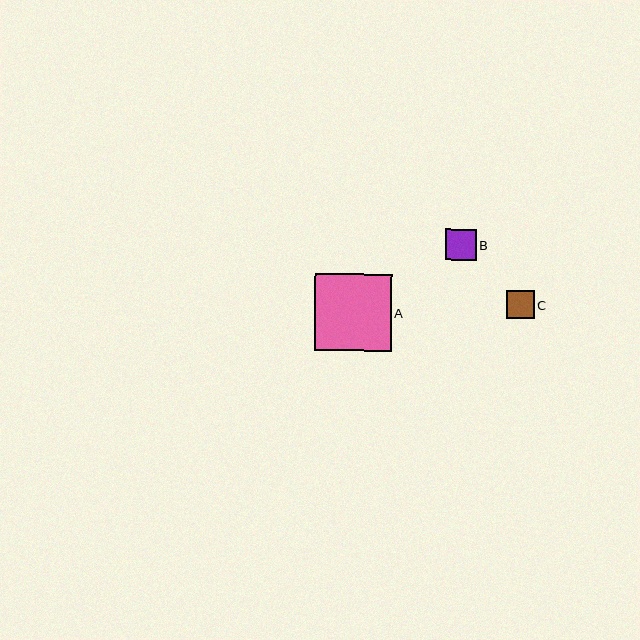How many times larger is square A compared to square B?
Square A is approximately 2.5 times the size of square B.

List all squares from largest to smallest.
From largest to smallest: A, B, C.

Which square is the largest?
Square A is the largest with a size of approximately 77 pixels.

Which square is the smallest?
Square C is the smallest with a size of approximately 28 pixels.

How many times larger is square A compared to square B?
Square A is approximately 2.5 times the size of square B.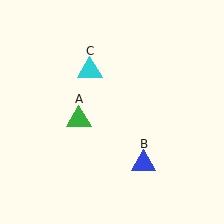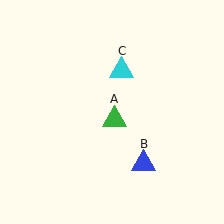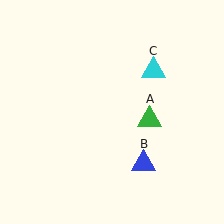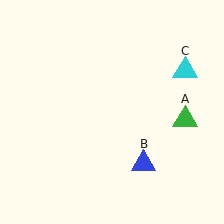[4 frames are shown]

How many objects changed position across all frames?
2 objects changed position: green triangle (object A), cyan triangle (object C).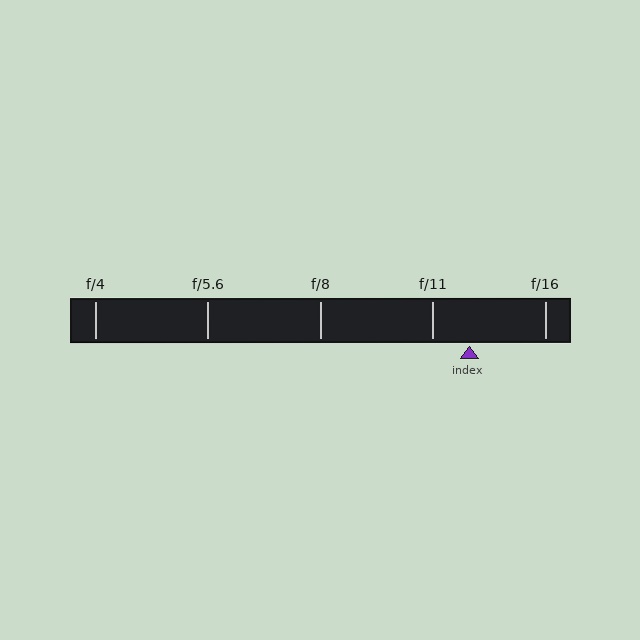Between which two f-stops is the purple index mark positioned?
The index mark is between f/11 and f/16.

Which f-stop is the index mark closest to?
The index mark is closest to f/11.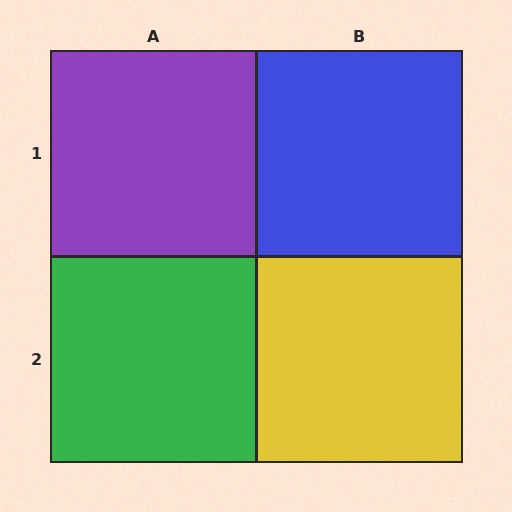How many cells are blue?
1 cell is blue.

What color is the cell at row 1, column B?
Blue.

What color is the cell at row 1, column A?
Purple.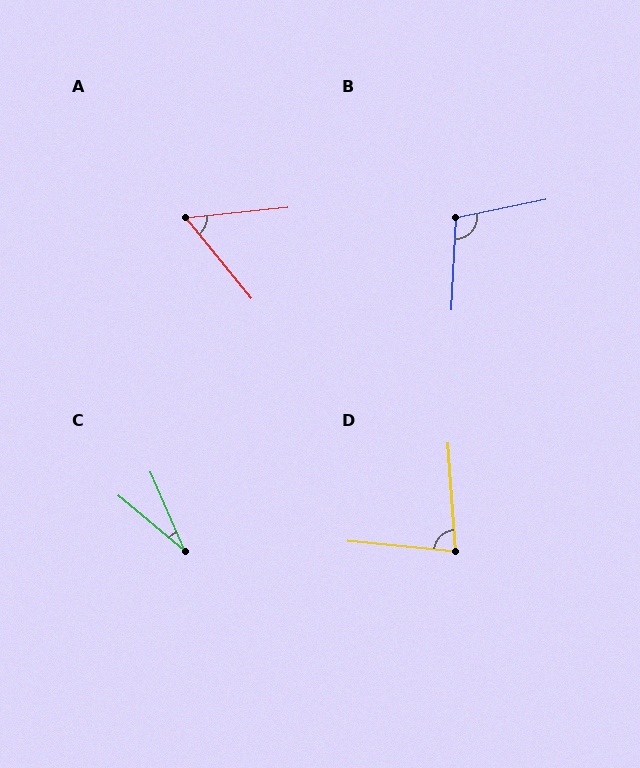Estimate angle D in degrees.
Approximately 81 degrees.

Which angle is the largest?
B, at approximately 105 degrees.